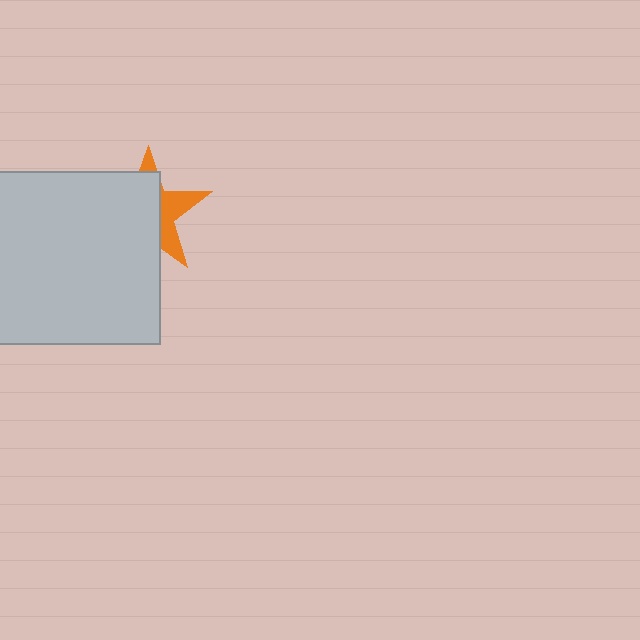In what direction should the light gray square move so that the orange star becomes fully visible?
The light gray square should move left. That is the shortest direction to clear the overlap and leave the orange star fully visible.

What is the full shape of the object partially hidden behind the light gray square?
The partially hidden object is an orange star.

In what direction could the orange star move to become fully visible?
The orange star could move right. That would shift it out from behind the light gray square entirely.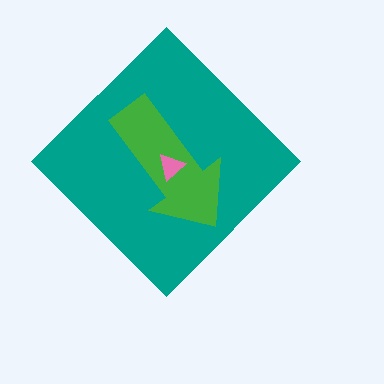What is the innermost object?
The pink triangle.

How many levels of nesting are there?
3.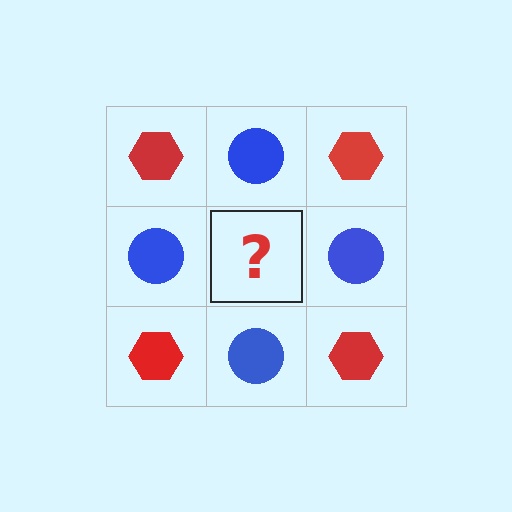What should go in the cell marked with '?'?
The missing cell should contain a red hexagon.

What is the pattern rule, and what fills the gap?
The rule is that it alternates red hexagon and blue circle in a checkerboard pattern. The gap should be filled with a red hexagon.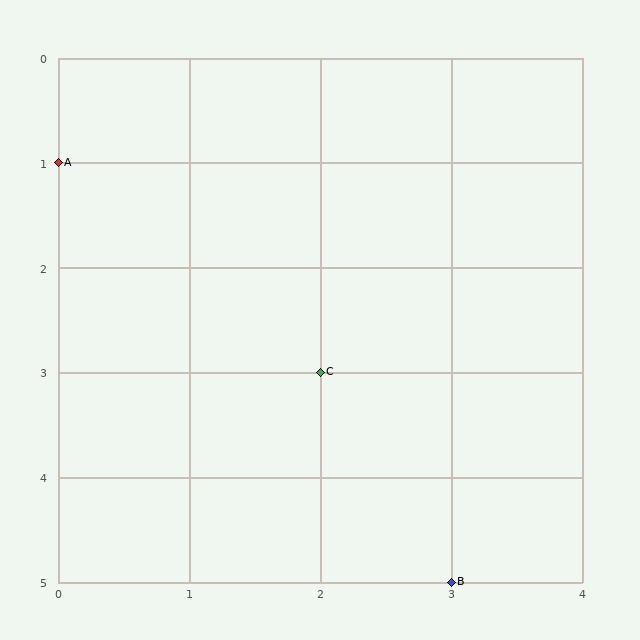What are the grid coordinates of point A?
Point A is at grid coordinates (0, 1).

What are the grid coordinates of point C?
Point C is at grid coordinates (2, 3).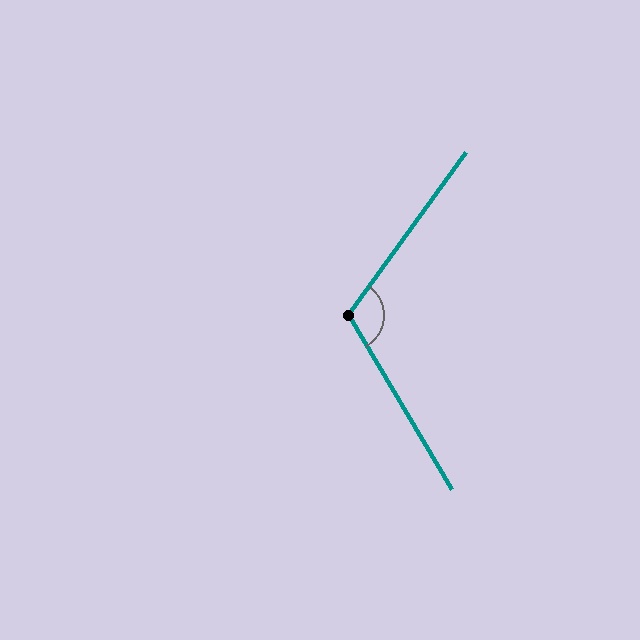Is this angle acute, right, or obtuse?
It is obtuse.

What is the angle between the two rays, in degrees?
Approximately 114 degrees.